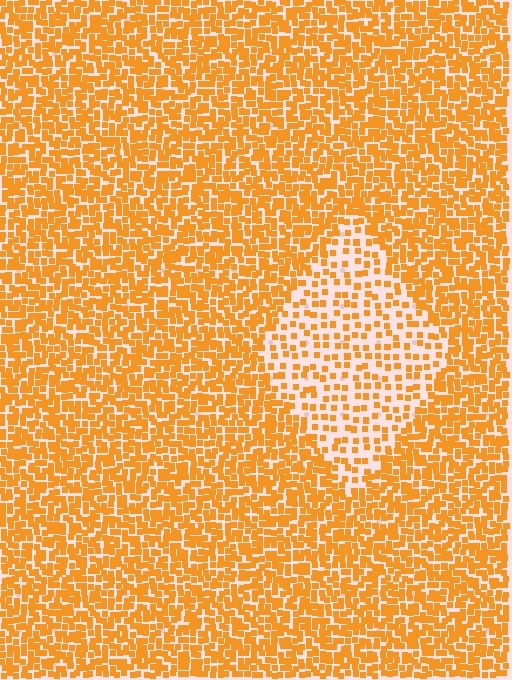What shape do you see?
I see a diamond.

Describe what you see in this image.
The image contains small orange elements arranged at two different densities. A diamond-shaped region is visible where the elements are less densely packed than the surrounding area.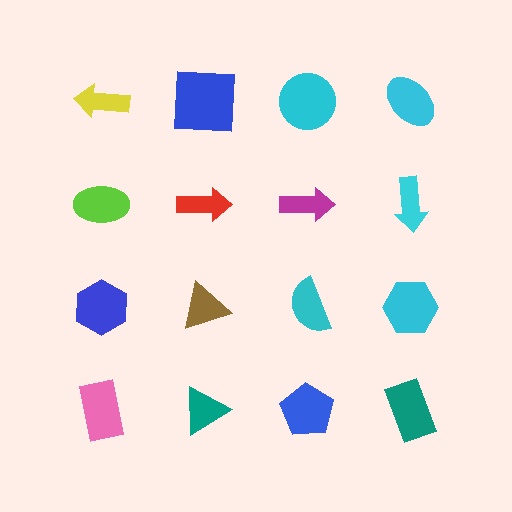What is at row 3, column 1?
A blue hexagon.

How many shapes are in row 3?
4 shapes.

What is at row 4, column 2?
A teal triangle.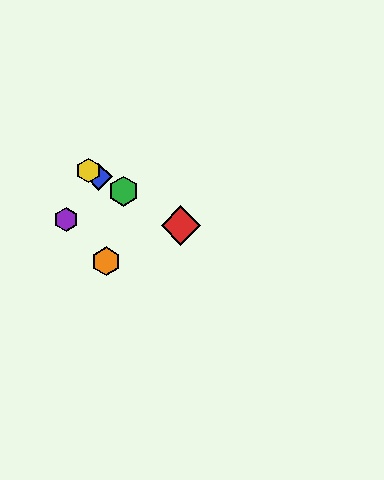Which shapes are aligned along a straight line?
The red diamond, the blue diamond, the green hexagon, the yellow hexagon are aligned along a straight line.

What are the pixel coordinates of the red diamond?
The red diamond is at (181, 225).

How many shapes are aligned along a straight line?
4 shapes (the red diamond, the blue diamond, the green hexagon, the yellow hexagon) are aligned along a straight line.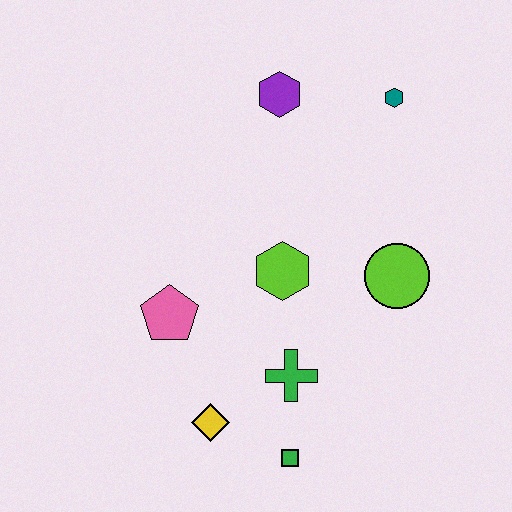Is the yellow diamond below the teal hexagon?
Yes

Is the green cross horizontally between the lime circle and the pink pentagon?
Yes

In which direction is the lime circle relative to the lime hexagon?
The lime circle is to the right of the lime hexagon.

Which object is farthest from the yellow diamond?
The teal hexagon is farthest from the yellow diamond.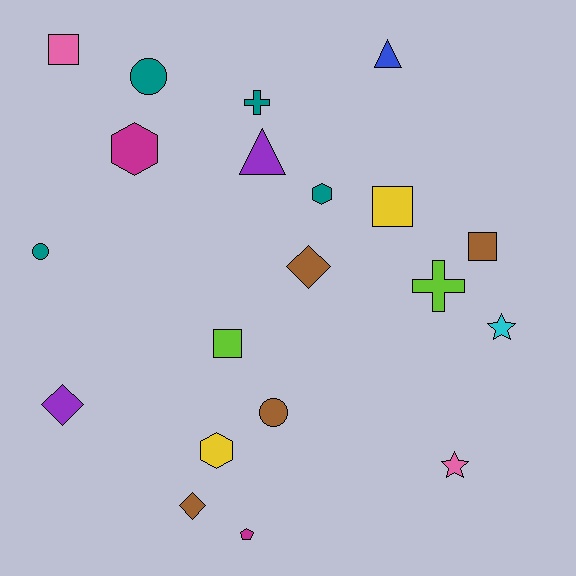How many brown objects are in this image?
There are 4 brown objects.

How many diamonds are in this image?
There are 3 diamonds.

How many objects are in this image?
There are 20 objects.